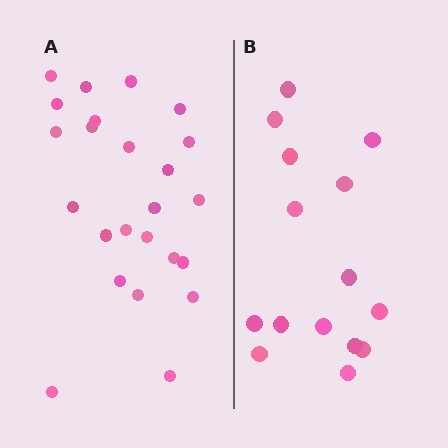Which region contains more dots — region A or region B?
Region A (the left region) has more dots.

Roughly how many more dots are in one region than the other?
Region A has roughly 8 or so more dots than region B.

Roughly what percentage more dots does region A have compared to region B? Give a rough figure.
About 60% more.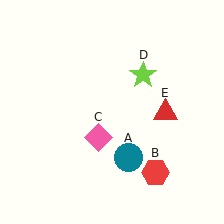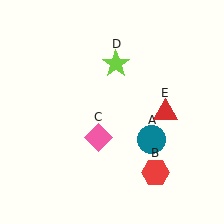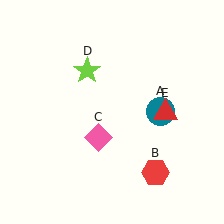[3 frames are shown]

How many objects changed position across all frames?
2 objects changed position: teal circle (object A), lime star (object D).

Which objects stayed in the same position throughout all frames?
Red hexagon (object B) and pink diamond (object C) and red triangle (object E) remained stationary.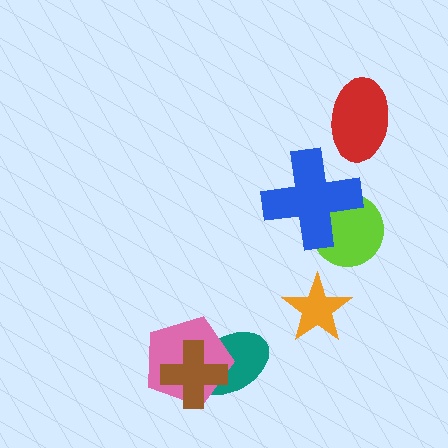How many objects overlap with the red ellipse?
0 objects overlap with the red ellipse.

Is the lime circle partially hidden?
Yes, it is partially covered by another shape.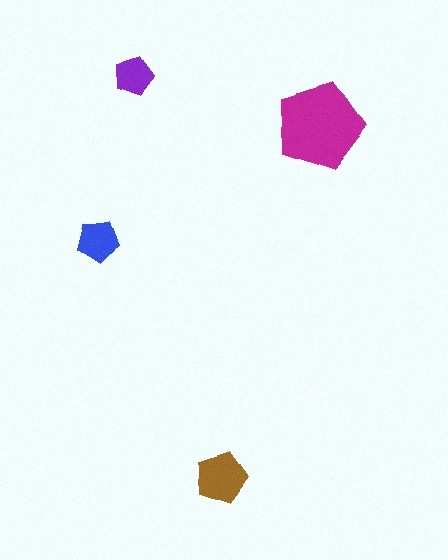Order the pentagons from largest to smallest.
the magenta one, the brown one, the blue one, the purple one.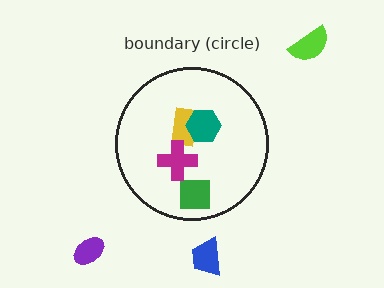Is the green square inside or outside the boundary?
Inside.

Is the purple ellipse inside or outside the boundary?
Outside.